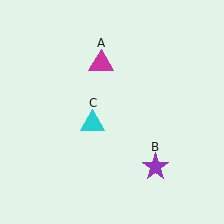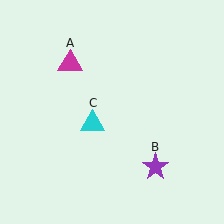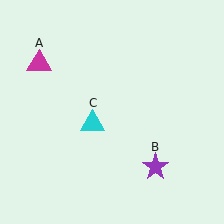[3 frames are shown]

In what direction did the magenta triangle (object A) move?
The magenta triangle (object A) moved left.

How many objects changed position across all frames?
1 object changed position: magenta triangle (object A).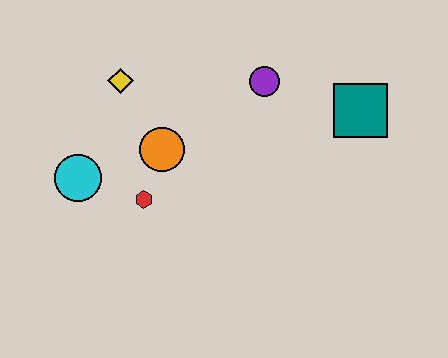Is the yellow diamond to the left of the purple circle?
Yes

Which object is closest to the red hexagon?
The orange circle is closest to the red hexagon.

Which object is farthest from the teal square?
The cyan circle is farthest from the teal square.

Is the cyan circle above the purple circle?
No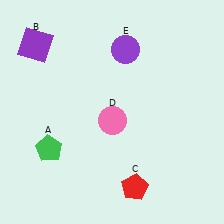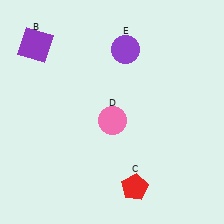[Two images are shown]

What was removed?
The green pentagon (A) was removed in Image 2.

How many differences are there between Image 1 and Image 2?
There is 1 difference between the two images.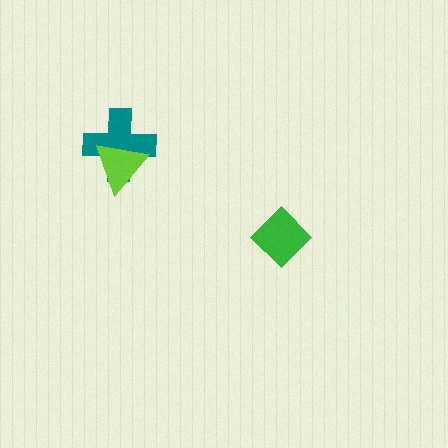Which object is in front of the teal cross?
The lime triangle is in front of the teal cross.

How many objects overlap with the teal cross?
1 object overlaps with the teal cross.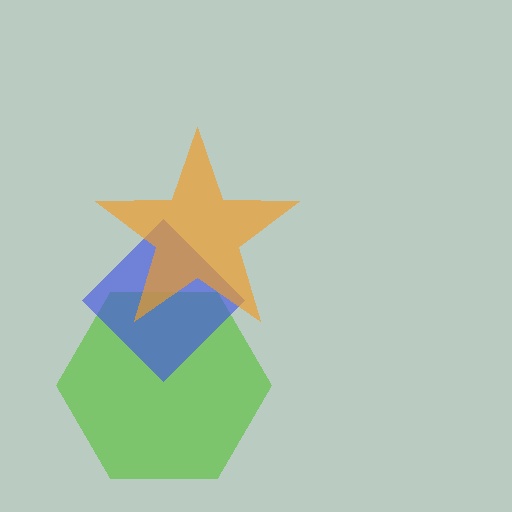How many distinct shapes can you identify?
There are 3 distinct shapes: a lime hexagon, a blue diamond, an orange star.